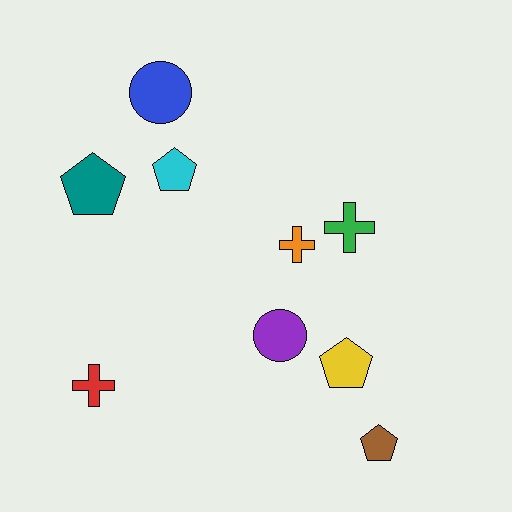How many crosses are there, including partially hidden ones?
There are 3 crosses.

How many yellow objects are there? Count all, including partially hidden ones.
There is 1 yellow object.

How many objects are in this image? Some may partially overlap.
There are 9 objects.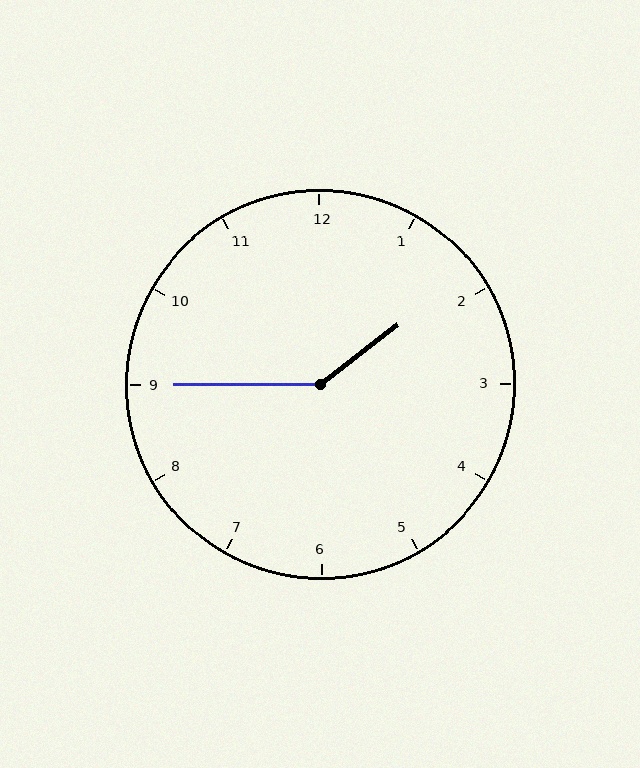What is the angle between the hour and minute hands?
Approximately 142 degrees.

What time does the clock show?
1:45.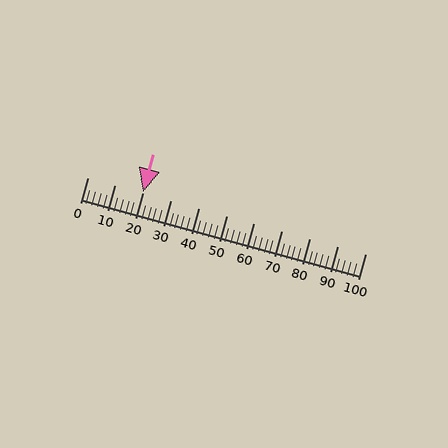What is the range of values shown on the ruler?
The ruler shows values from 0 to 100.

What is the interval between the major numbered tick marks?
The major tick marks are spaced 10 units apart.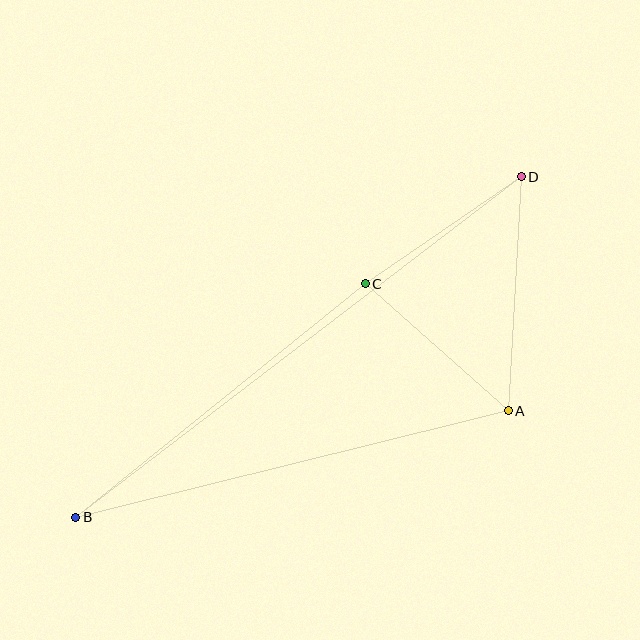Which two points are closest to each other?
Points C and D are closest to each other.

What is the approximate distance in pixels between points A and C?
The distance between A and C is approximately 191 pixels.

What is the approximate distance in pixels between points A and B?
The distance between A and B is approximately 445 pixels.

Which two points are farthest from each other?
Points B and D are farthest from each other.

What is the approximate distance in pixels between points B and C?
The distance between B and C is approximately 372 pixels.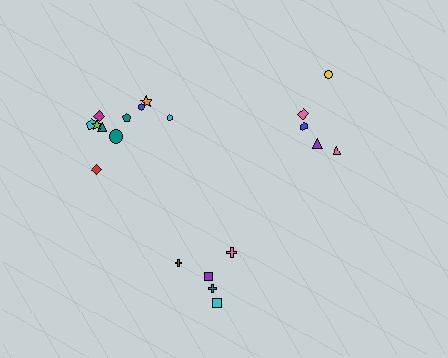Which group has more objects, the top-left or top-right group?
The top-left group.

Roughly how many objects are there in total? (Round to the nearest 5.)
Roughly 20 objects in total.